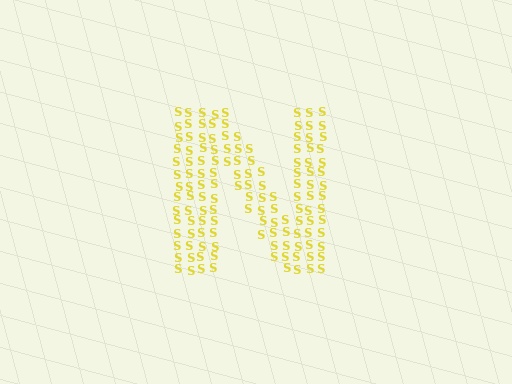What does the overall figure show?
The overall figure shows the letter N.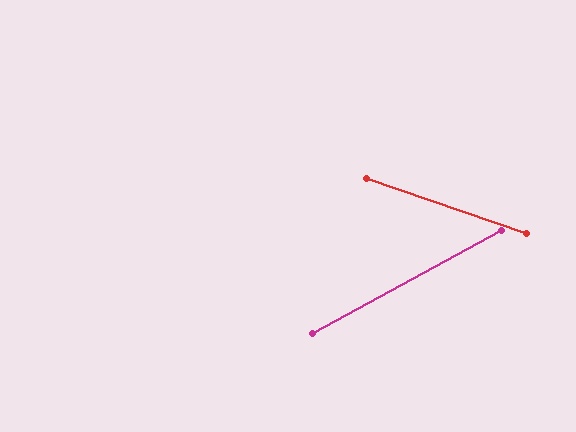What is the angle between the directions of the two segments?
Approximately 48 degrees.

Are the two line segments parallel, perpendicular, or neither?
Neither parallel nor perpendicular — they differ by about 48°.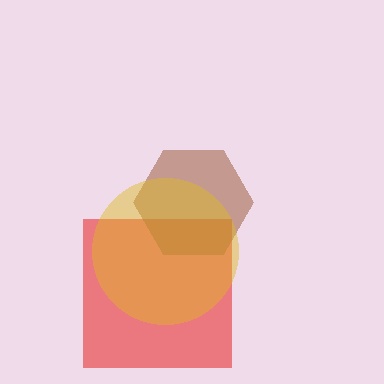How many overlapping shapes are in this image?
There are 3 overlapping shapes in the image.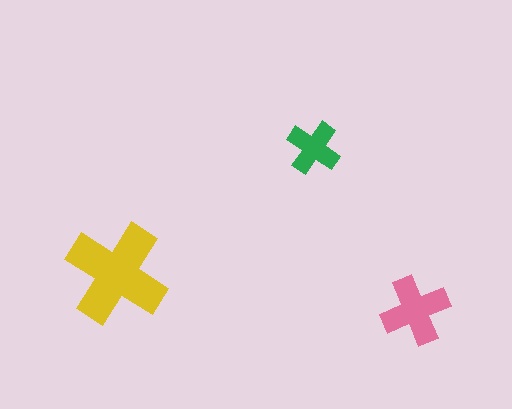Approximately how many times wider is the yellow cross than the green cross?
About 2 times wider.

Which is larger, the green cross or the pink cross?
The pink one.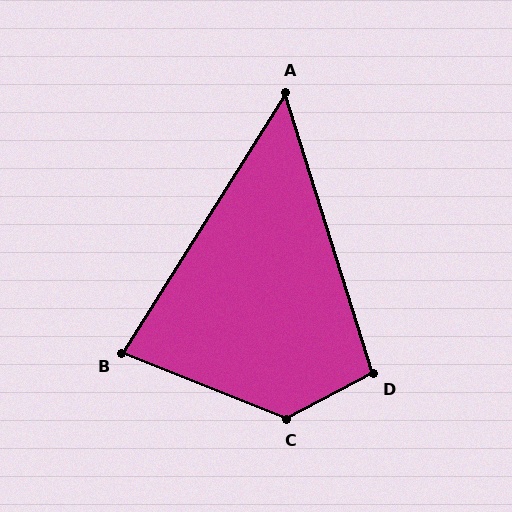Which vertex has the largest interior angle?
C, at approximately 131 degrees.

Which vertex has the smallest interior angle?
A, at approximately 49 degrees.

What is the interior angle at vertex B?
Approximately 80 degrees (acute).